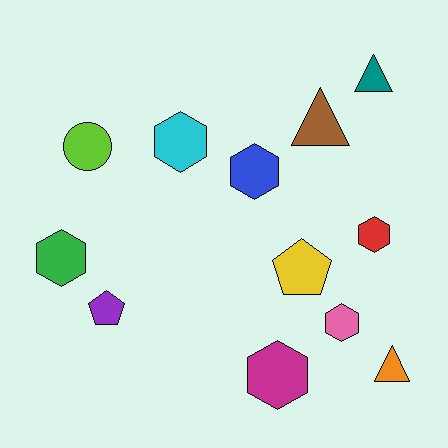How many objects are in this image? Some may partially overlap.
There are 12 objects.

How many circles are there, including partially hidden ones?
There is 1 circle.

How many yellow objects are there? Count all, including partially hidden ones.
There is 1 yellow object.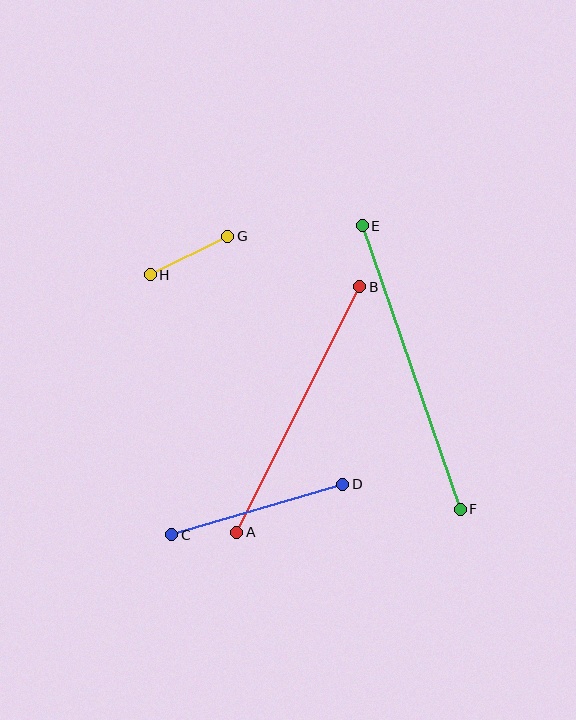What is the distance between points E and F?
The distance is approximately 300 pixels.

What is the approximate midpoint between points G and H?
The midpoint is at approximately (189, 256) pixels.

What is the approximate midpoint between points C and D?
The midpoint is at approximately (257, 510) pixels.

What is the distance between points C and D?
The distance is approximately 178 pixels.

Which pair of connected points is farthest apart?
Points E and F are farthest apart.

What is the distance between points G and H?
The distance is approximately 87 pixels.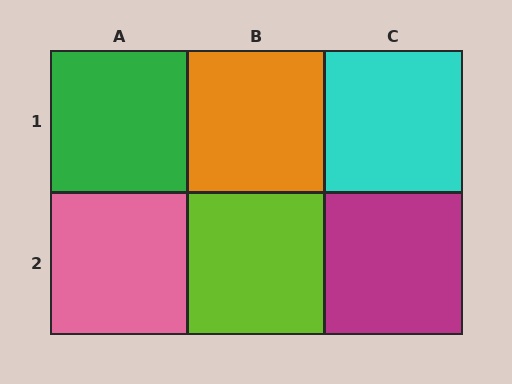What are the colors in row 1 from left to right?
Green, orange, cyan.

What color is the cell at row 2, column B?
Lime.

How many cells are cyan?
1 cell is cyan.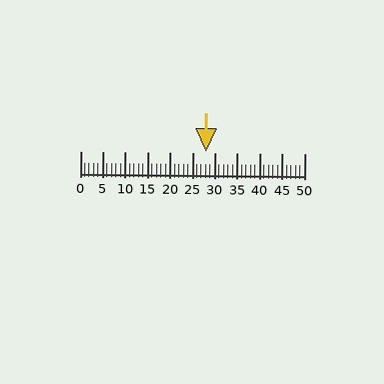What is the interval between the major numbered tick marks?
The major tick marks are spaced 5 units apart.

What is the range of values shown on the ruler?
The ruler shows values from 0 to 50.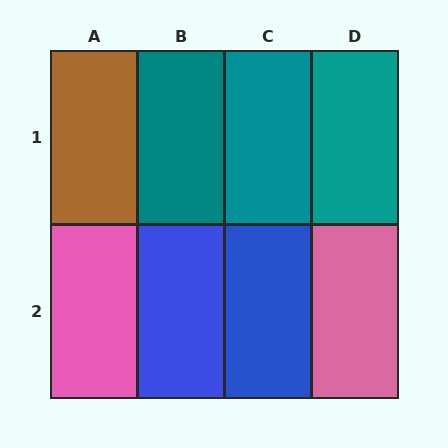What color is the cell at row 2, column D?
Pink.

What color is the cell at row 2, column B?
Blue.